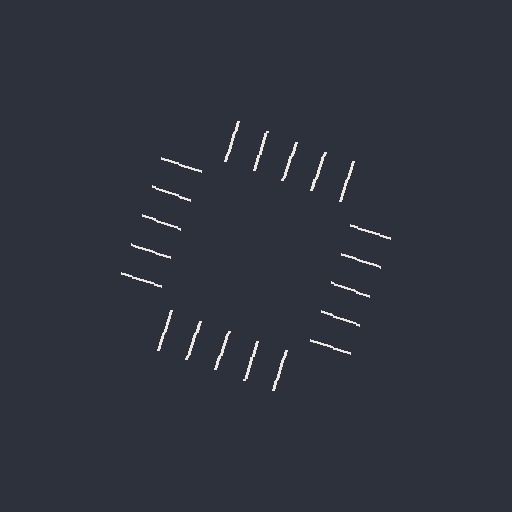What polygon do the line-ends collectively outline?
An illusory square — the line segments terminate on its edges but no continuous stroke is drawn.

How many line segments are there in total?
20 — 5 along each of the 4 edges.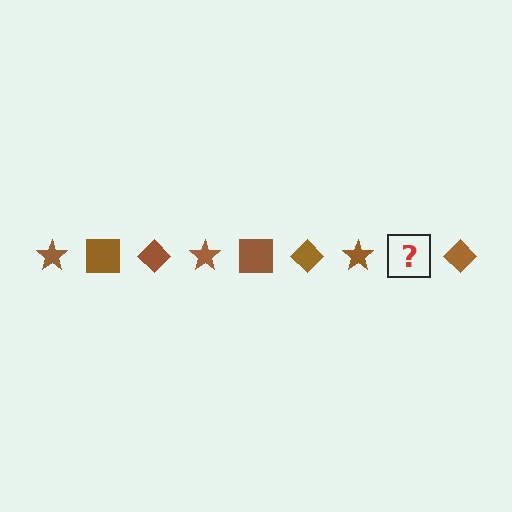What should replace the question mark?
The question mark should be replaced with a brown square.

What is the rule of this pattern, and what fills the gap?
The rule is that the pattern cycles through star, square, diamond shapes in brown. The gap should be filled with a brown square.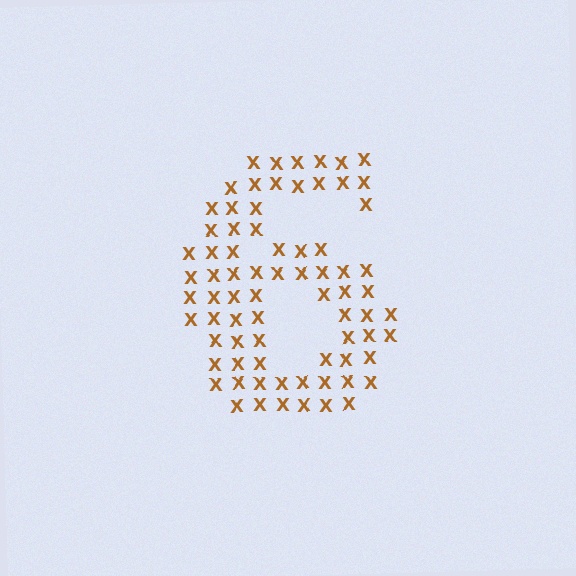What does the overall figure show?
The overall figure shows the digit 6.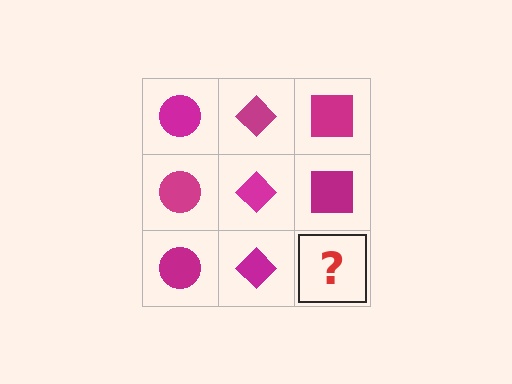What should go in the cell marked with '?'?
The missing cell should contain a magenta square.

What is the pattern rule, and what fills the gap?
The rule is that each column has a consistent shape. The gap should be filled with a magenta square.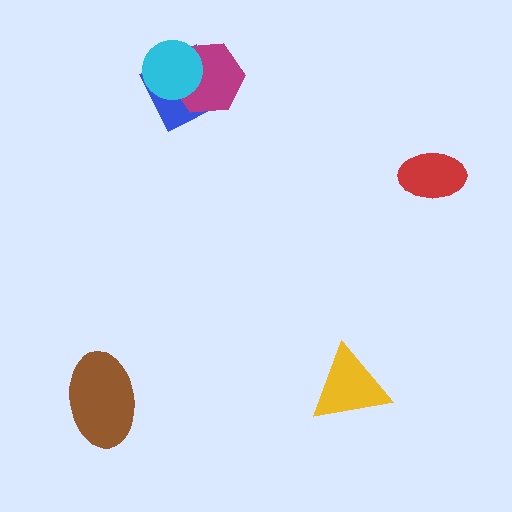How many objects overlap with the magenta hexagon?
2 objects overlap with the magenta hexagon.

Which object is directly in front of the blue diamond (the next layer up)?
The magenta hexagon is directly in front of the blue diamond.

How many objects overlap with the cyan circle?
2 objects overlap with the cyan circle.